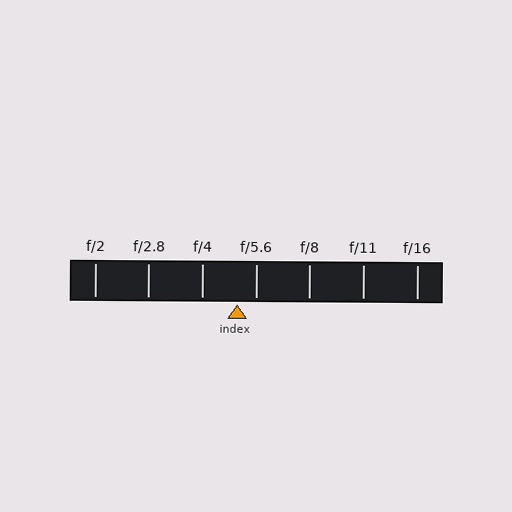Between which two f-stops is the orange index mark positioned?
The index mark is between f/4 and f/5.6.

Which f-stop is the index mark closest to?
The index mark is closest to f/5.6.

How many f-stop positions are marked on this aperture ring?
There are 7 f-stop positions marked.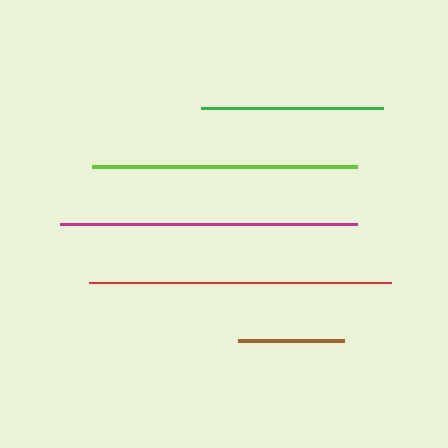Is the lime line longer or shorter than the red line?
The red line is longer than the lime line.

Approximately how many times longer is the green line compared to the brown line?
The green line is approximately 1.7 times the length of the brown line.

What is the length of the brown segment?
The brown segment is approximately 106 pixels long.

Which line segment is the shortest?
The brown line is the shortest at approximately 106 pixels.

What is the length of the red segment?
The red segment is approximately 302 pixels long.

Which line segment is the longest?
The red line is the longest at approximately 302 pixels.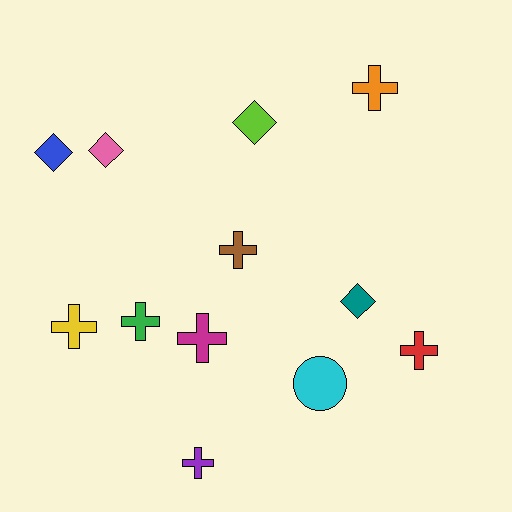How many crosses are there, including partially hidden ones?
There are 7 crosses.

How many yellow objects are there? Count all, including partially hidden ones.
There is 1 yellow object.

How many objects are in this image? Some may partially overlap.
There are 12 objects.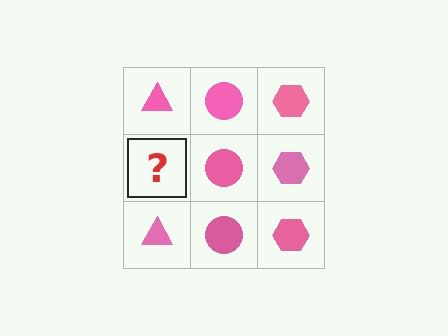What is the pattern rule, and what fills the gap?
The rule is that each column has a consistent shape. The gap should be filled with a pink triangle.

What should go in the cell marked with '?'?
The missing cell should contain a pink triangle.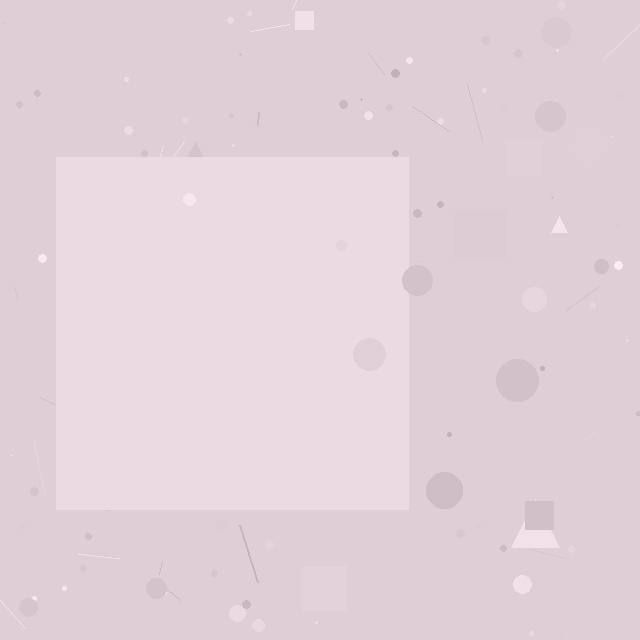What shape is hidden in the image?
A square is hidden in the image.